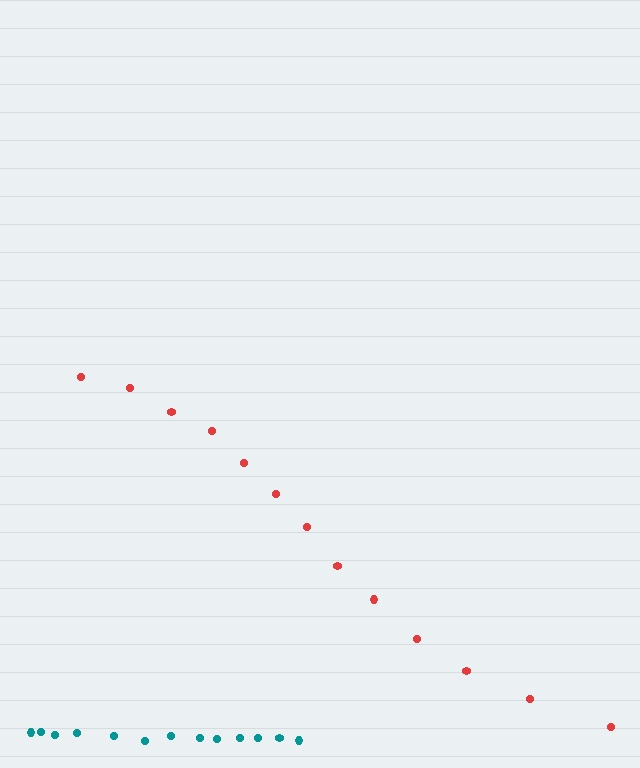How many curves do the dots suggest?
There are 2 distinct paths.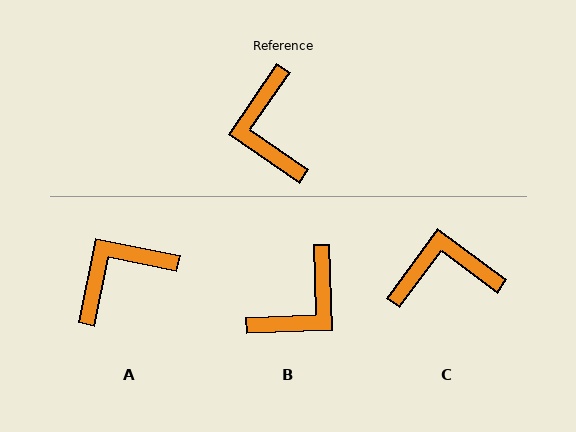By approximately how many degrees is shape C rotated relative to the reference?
Approximately 92 degrees clockwise.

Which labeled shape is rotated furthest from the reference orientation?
B, about 127 degrees away.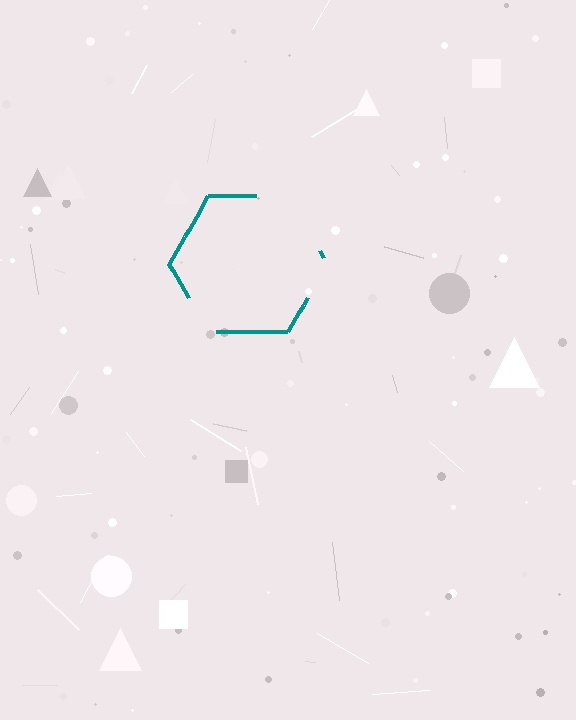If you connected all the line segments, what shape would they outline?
They would outline a hexagon.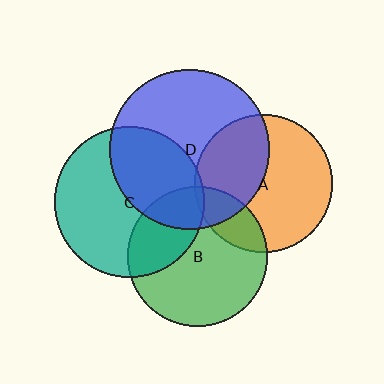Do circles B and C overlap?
Yes.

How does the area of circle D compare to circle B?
Approximately 1.3 times.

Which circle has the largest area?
Circle D (blue).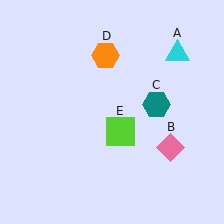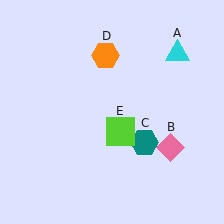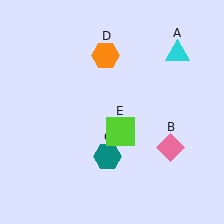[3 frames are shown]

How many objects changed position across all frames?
1 object changed position: teal hexagon (object C).